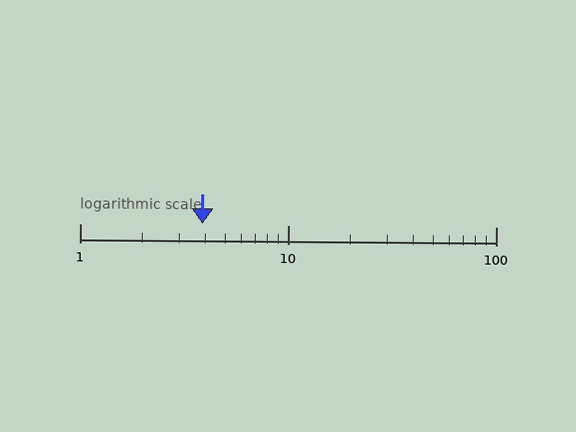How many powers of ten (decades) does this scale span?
The scale spans 2 decades, from 1 to 100.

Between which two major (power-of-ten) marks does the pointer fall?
The pointer is between 1 and 10.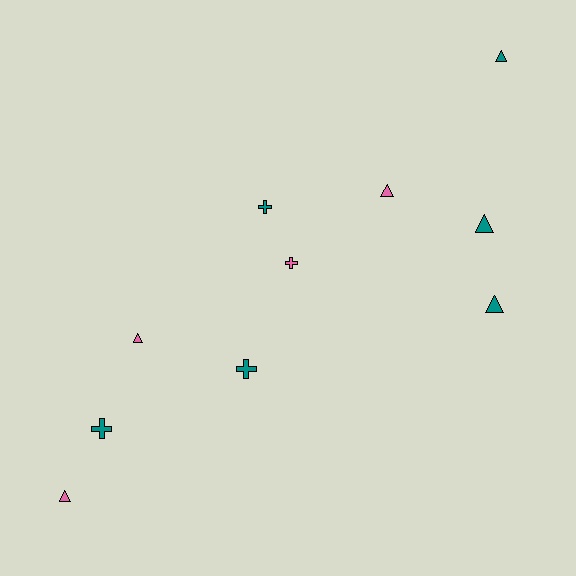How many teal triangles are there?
There are 3 teal triangles.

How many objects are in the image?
There are 10 objects.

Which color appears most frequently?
Teal, with 6 objects.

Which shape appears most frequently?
Triangle, with 6 objects.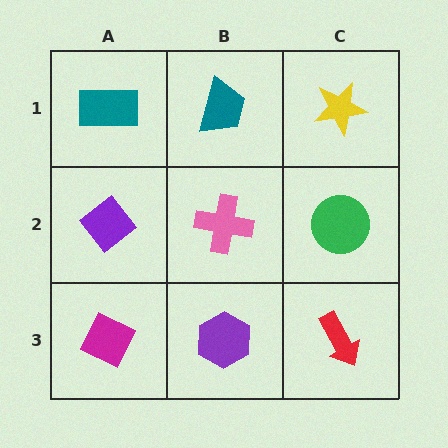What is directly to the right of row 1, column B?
A yellow star.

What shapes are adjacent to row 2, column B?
A teal trapezoid (row 1, column B), a purple hexagon (row 3, column B), a purple diamond (row 2, column A), a green circle (row 2, column C).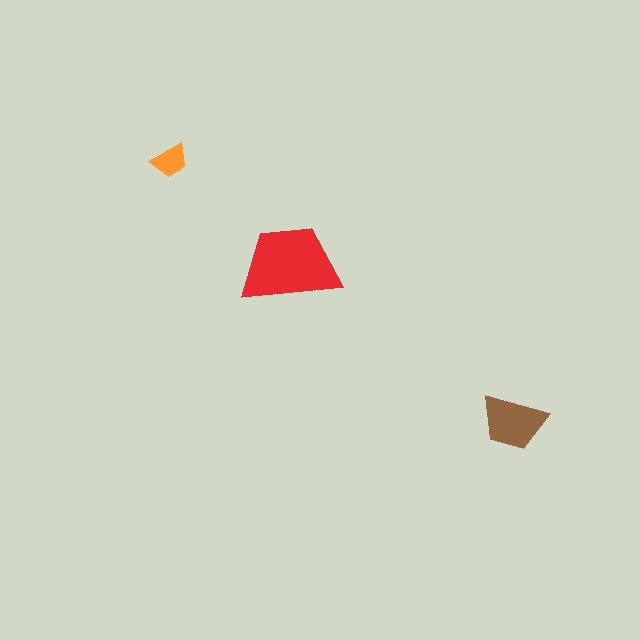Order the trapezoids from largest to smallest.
the red one, the brown one, the orange one.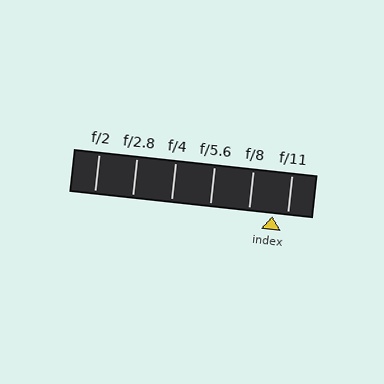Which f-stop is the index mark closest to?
The index mark is closest to f/11.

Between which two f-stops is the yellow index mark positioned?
The index mark is between f/8 and f/11.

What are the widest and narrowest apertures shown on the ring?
The widest aperture shown is f/2 and the narrowest is f/11.